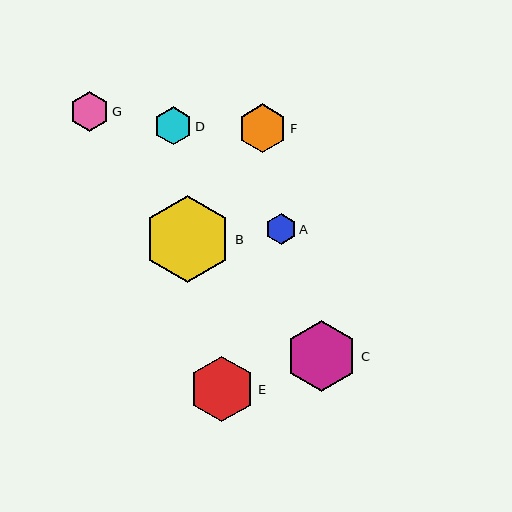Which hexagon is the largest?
Hexagon B is the largest with a size of approximately 88 pixels.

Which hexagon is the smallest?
Hexagon A is the smallest with a size of approximately 31 pixels.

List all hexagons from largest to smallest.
From largest to smallest: B, C, E, F, G, D, A.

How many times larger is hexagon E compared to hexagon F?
Hexagon E is approximately 1.3 times the size of hexagon F.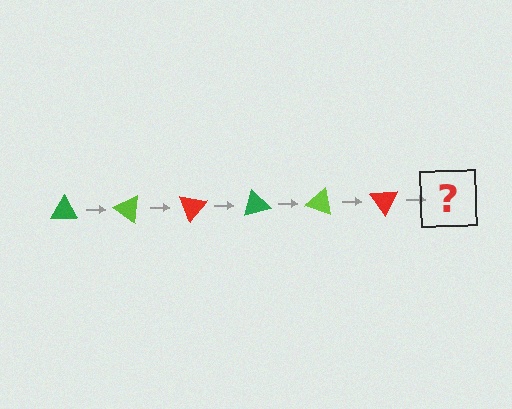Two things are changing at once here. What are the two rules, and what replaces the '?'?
The two rules are that it rotates 35 degrees each step and the color cycles through green, lime, and red. The '?' should be a green triangle, rotated 210 degrees from the start.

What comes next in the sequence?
The next element should be a green triangle, rotated 210 degrees from the start.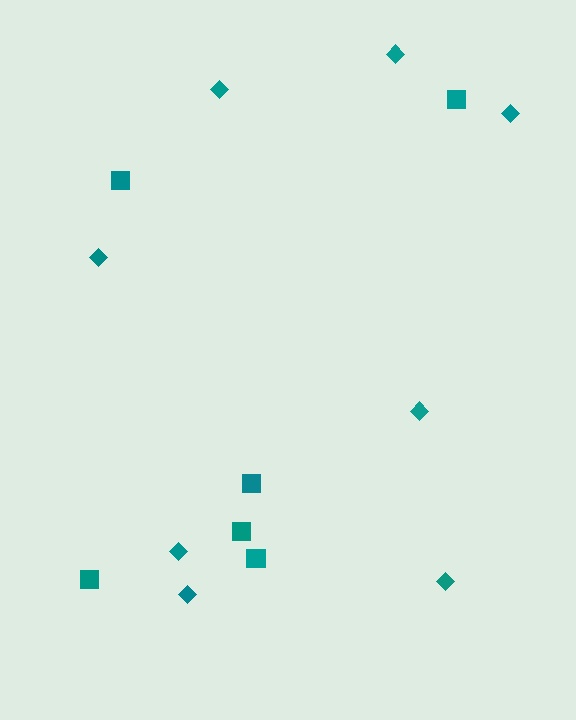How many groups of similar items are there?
There are 2 groups: one group of diamonds (8) and one group of squares (6).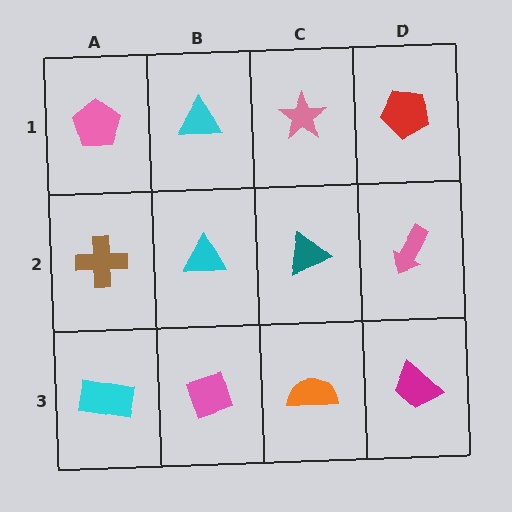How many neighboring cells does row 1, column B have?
3.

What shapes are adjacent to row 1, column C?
A teal triangle (row 2, column C), a cyan triangle (row 1, column B), a red pentagon (row 1, column D).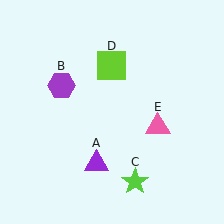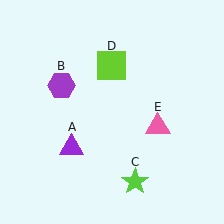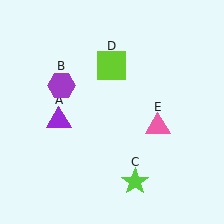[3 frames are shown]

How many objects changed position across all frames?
1 object changed position: purple triangle (object A).